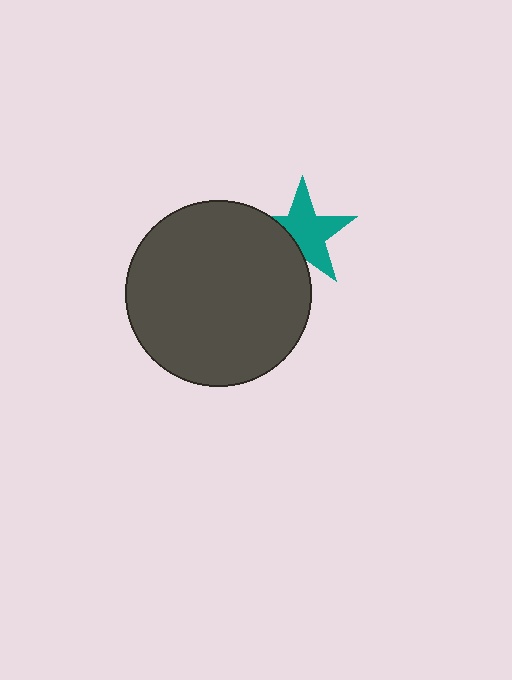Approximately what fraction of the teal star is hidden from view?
Roughly 32% of the teal star is hidden behind the dark gray circle.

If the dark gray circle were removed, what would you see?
You would see the complete teal star.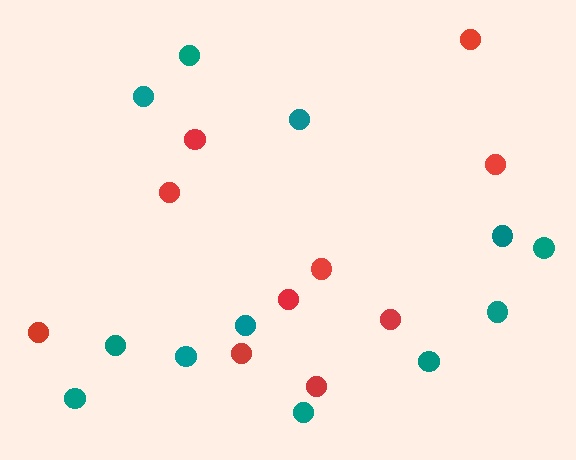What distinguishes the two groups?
There are 2 groups: one group of red circles (10) and one group of teal circles (12).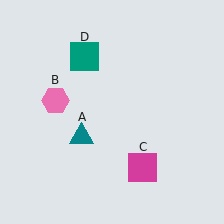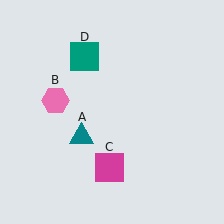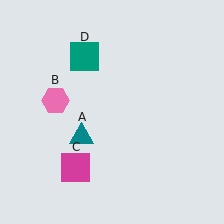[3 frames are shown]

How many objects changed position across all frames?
1 object changed position: magenta square (object C).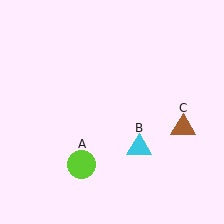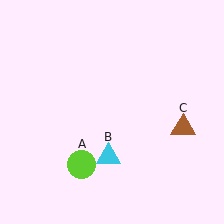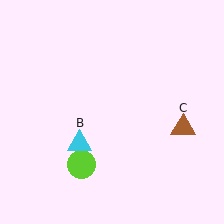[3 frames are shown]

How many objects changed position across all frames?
1 object changed position: cyan triangle (object B).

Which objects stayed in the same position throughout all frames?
Lime circle (object A) and brown triangle (object C) remained stationary.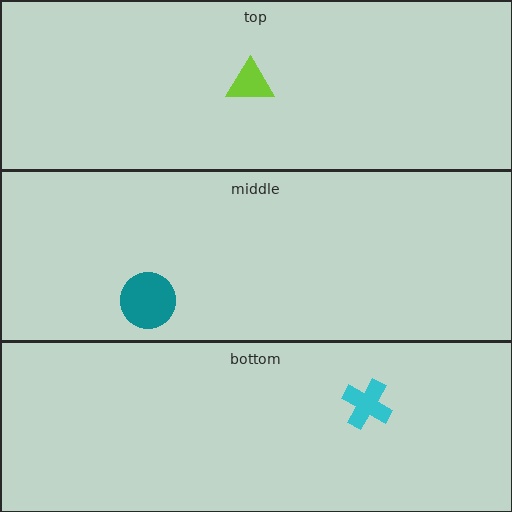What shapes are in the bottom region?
The cyan cross.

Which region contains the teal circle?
The middle region.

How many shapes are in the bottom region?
1.